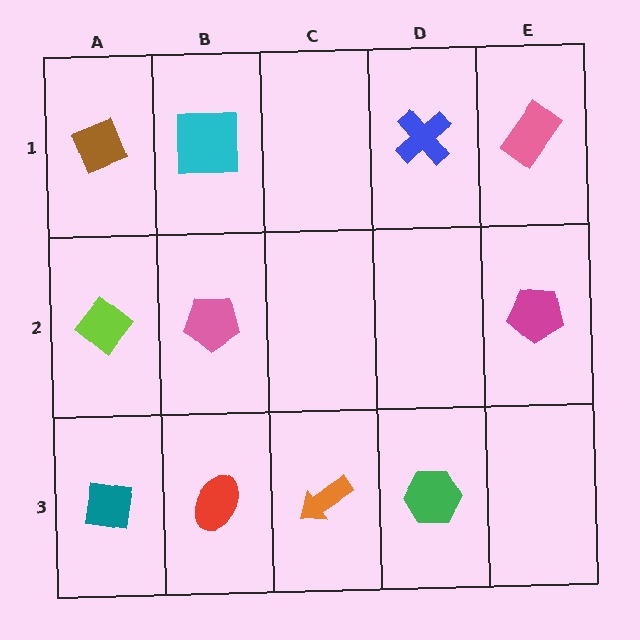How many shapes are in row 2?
3 shapes.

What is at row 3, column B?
A red ellipse.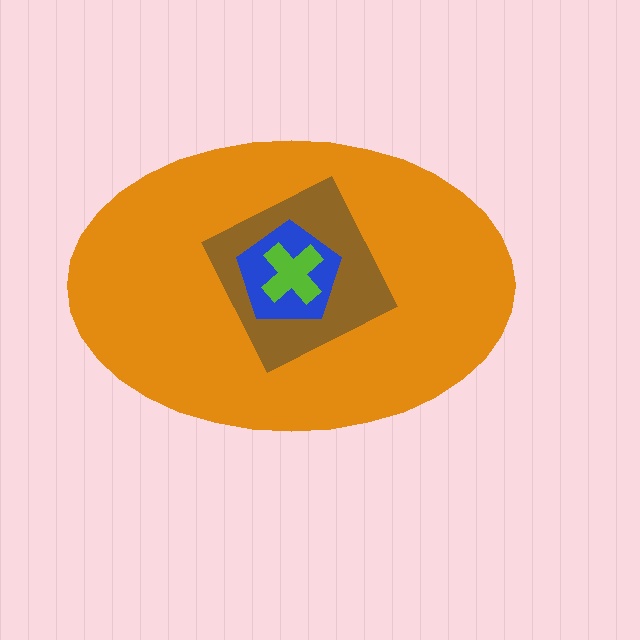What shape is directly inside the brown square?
The blue pentagon.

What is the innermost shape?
The lime cross.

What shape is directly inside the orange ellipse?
The brown square.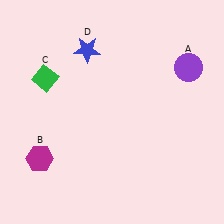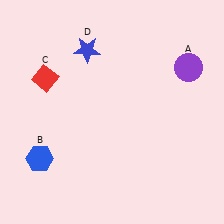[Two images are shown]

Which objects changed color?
B changed from magenta to blue. C changed from green to red.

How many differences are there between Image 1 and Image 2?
There are 2 differences between the two images.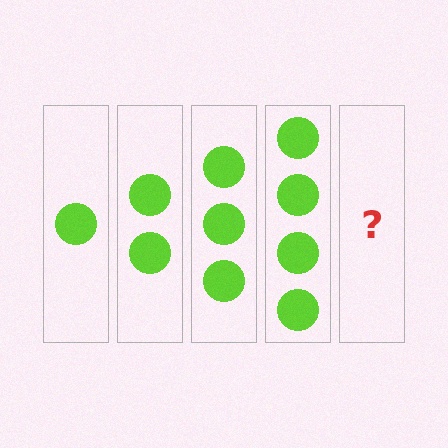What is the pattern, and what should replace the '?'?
The pattern is that each step adds one more circle. The '?' should be 5 circles.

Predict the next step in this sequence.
The next step is 5 circles.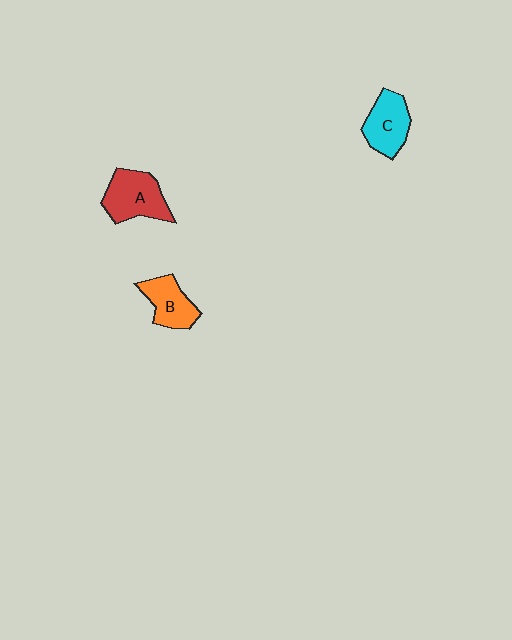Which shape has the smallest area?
Shape B (orange).